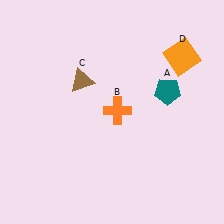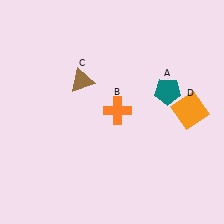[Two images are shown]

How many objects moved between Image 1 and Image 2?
1 object moved between the two images.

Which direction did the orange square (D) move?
The orange square (D) moved down.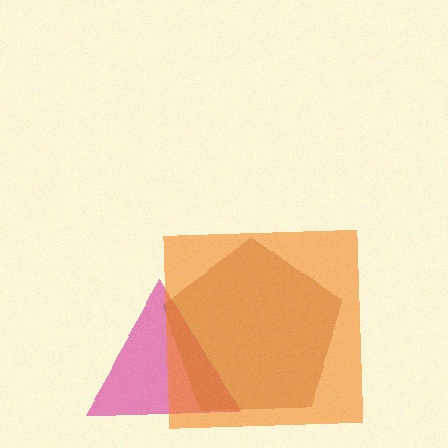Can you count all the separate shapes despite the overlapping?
Yes, there are 3 separate shapes.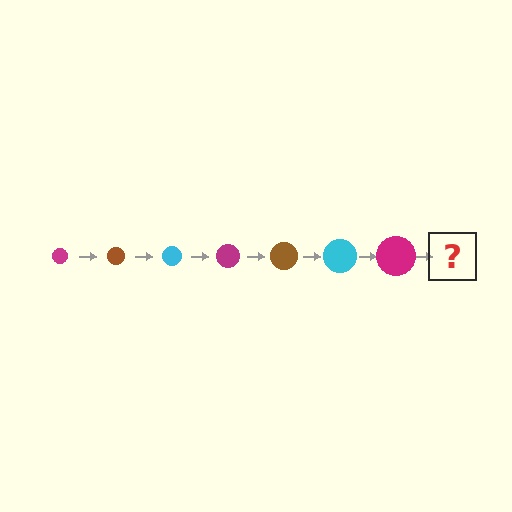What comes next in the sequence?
The next element should be a brown circle, larger than the previous one.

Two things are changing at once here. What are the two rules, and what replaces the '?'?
The two rules are that the circle grows larger each step and the color cycles through magenta, brown, and cyan. The '?' should be a brown circle, larger than the previous one.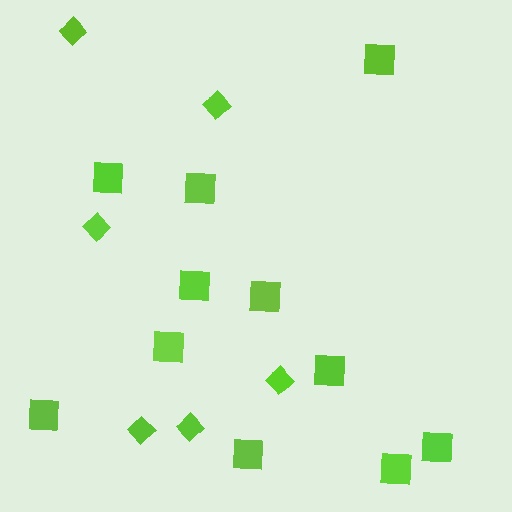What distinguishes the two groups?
There are 2 groups: one group of diamonds (6) and one group of squares (11).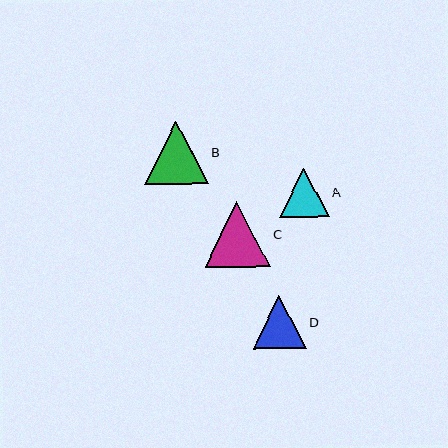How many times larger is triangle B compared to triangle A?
Triangle B is approximately 1.3 times the size of triangle A.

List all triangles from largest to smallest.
From largest to smallest: C, B, D, A.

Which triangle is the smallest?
Triangle A is the smallest with a size of approximately 50 pixels.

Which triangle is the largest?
Triangle C is the largest with a size of approximately 66 pixels.